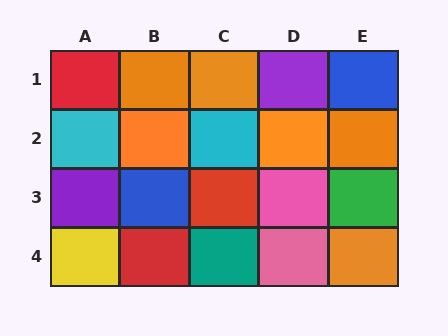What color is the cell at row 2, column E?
Orange.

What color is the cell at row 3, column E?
Green.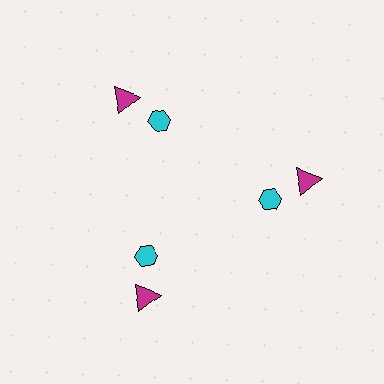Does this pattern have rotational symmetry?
Yes, this pattern has 3-fold rotational symmetry. It looks the same after rotating 120 degrees around the center.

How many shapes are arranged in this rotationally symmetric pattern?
There are 6 shapes, arranged in 3 groups of 2.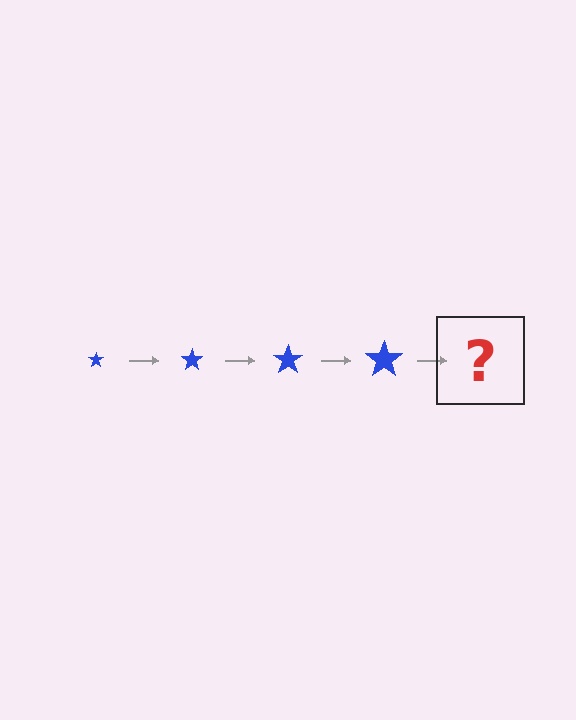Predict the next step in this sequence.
The next step is a blue star, larger than the previous one.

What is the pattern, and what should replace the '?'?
The pattern is that the star gets progressively larger each step. The '?' should be a blue star, larger than the previous one.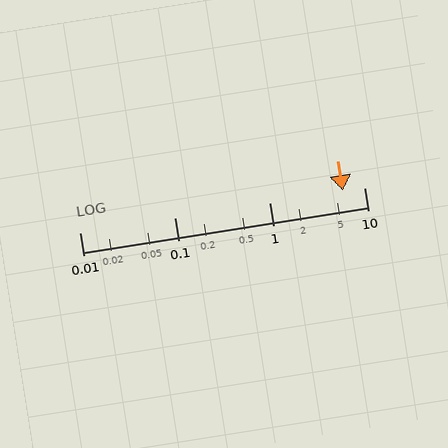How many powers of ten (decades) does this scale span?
The scale spans 3 decades, from 0.01 to 10.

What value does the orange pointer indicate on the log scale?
The pointer indicates approximately 5.9.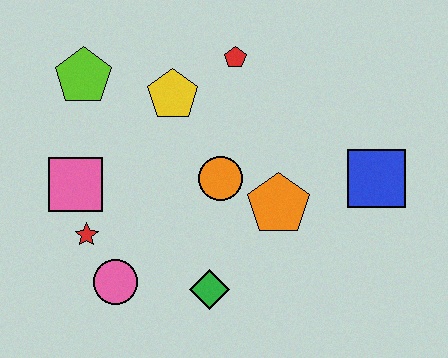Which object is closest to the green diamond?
The pink circle is closest to the green diamond.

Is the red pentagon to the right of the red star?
Yes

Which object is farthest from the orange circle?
The lime pentagon is farthest from the orange circle.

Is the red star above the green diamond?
Yes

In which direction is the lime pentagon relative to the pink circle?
The lime pentagon is above the pink circle.